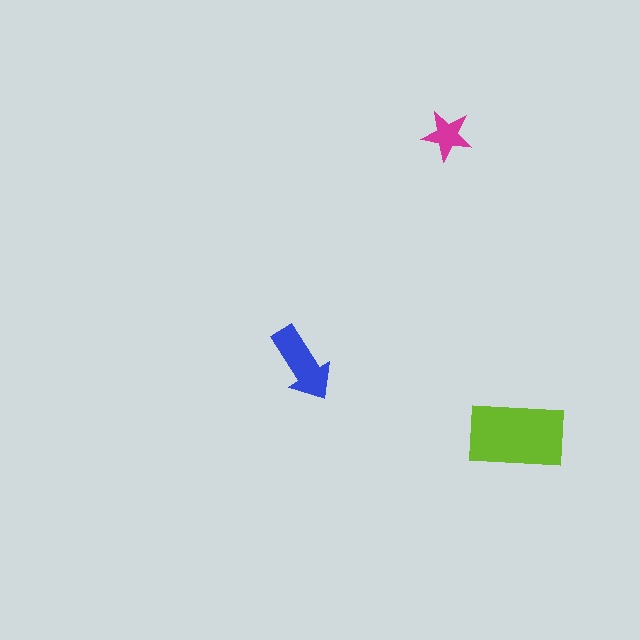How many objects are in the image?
There are 3 objects in the image.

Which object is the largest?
The lime rectangle.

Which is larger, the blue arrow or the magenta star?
The blue arrow.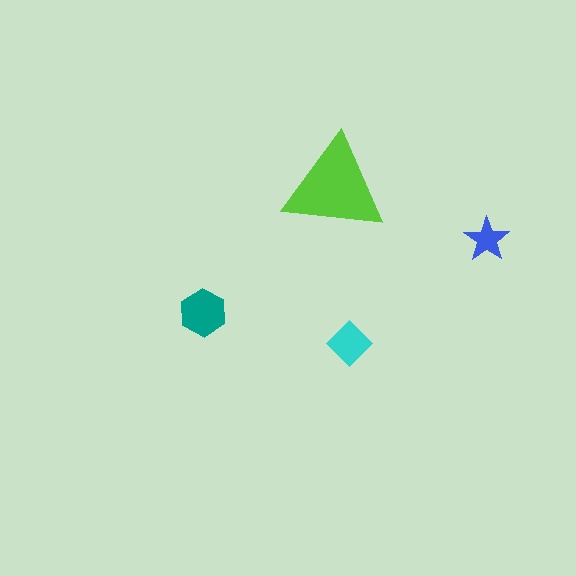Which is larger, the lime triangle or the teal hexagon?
The lime triangle.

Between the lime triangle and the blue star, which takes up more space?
The lime triangle.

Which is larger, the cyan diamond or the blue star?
The cyan diamond.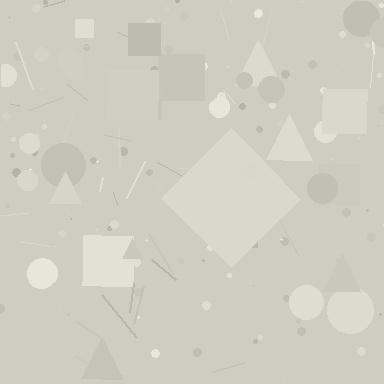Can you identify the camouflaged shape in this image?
The camouflaged shape is a diamond.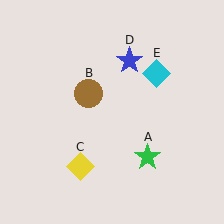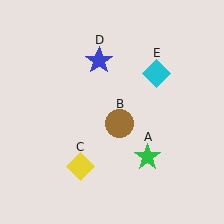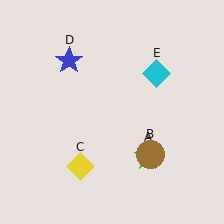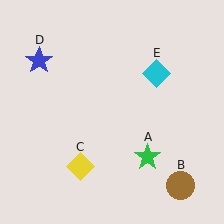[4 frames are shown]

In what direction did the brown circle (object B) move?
The brown circle (object B) moved down and to the right.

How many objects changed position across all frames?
2 objects changed position: brown circle (object B), blue star (object D).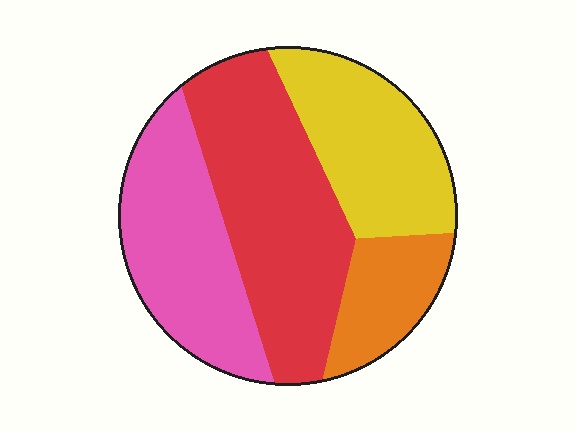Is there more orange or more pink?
Pink.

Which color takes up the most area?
Red, at roughly 35%.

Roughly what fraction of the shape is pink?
Pink takes up about one quarter (1/4) of the shape.